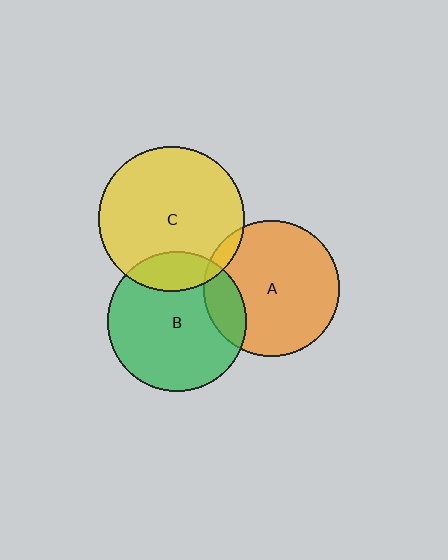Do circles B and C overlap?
Yes.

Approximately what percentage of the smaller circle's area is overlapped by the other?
Approximately 15%.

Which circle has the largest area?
Circle C (yellow).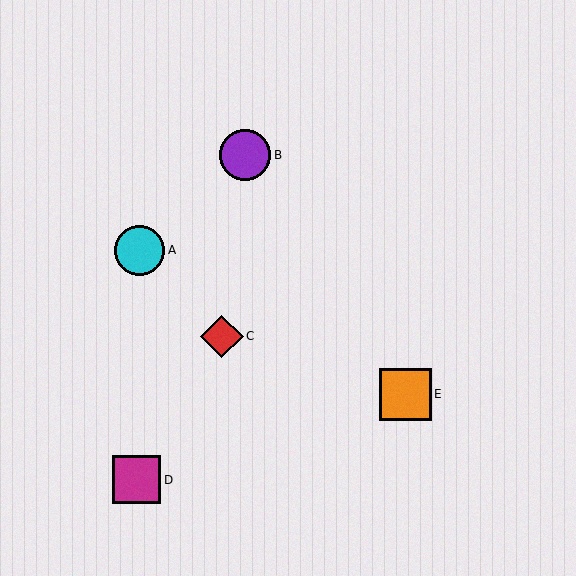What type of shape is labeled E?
Shape E is an orange square.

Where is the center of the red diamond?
The center of the red diamond is at (222, 336).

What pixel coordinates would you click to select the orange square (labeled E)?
Click at (405, 394) to select the orange square E.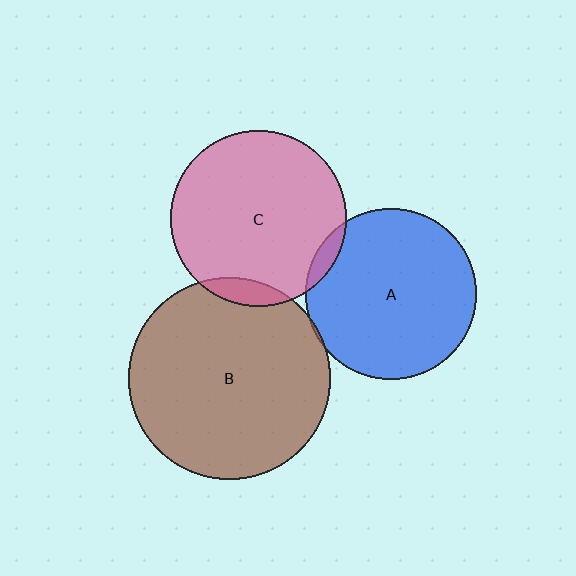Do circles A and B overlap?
Yes.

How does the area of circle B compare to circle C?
Approximately 1.3 times.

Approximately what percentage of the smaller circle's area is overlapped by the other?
Approximately 5%.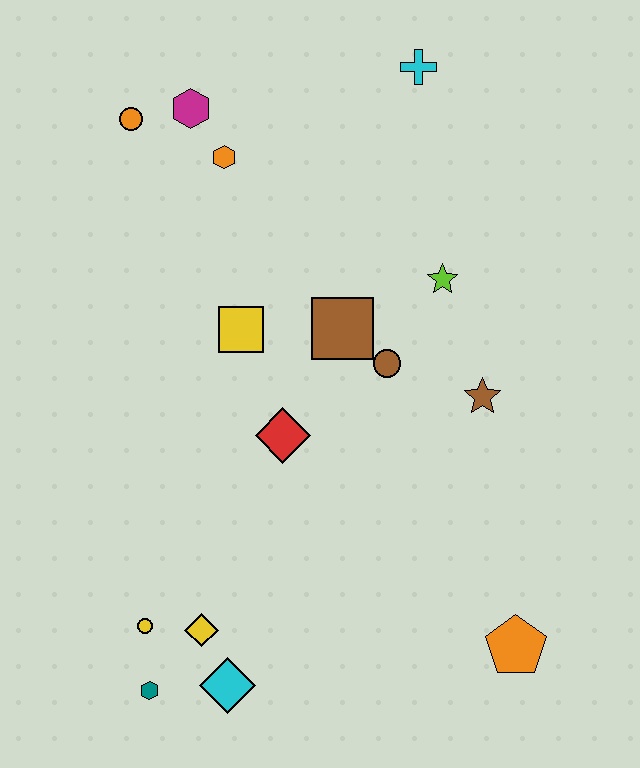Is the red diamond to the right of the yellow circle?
Yes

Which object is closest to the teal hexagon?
The yellow circle is closest to the teal hexagon.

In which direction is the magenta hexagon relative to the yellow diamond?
The magenta hexagon is above the yellow diamond.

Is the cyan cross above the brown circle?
Yes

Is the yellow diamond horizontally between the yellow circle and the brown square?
Yes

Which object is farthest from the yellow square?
The orange pentagon is farthest from the yellow square.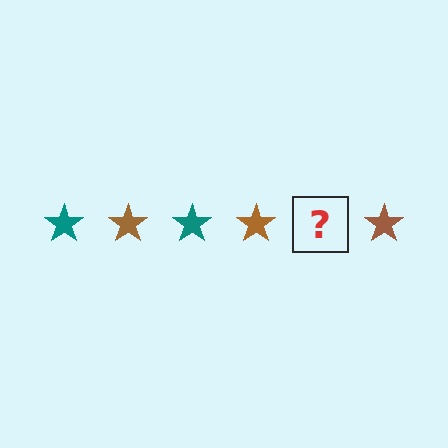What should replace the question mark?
The question mark should be replaced with a teal star.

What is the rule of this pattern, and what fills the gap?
The rule is that the pattern cycles through teal, brown stars. The gap should be filled with a teal star.